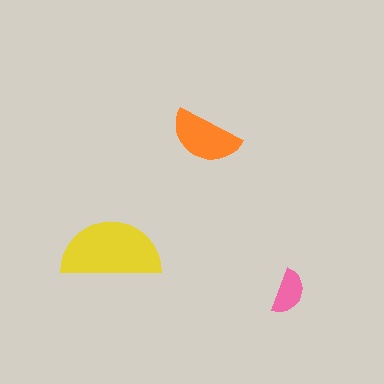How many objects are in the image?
There are 3 objects in the image.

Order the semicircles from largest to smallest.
the yellow one, the orange one, the pink one.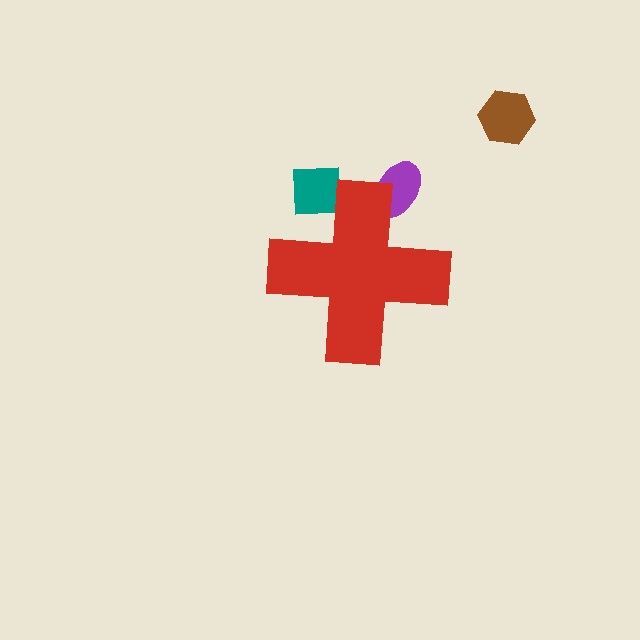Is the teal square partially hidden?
Yes, the teal square is partially hidden behind the red cross.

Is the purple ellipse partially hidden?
Yes, the purple ellipse is partially hidden behind the red cross.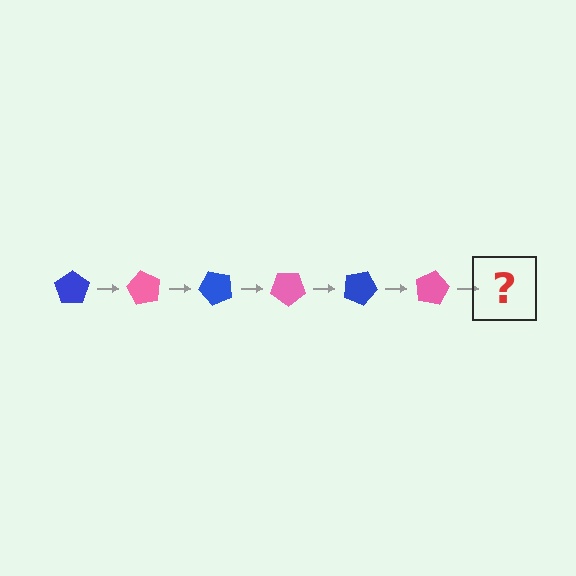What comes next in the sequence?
The next element should be a blue pentagon, rotated 360 degrees from the start.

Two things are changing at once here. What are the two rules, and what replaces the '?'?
The two rules are that it rotates 60 degrees each step and the color cycles through blue and pink. The '?' should be a blue pentagon, rotated 360 degrees from the start.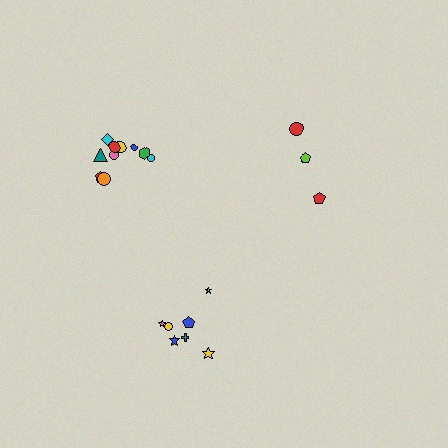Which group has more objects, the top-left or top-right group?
The top-left group.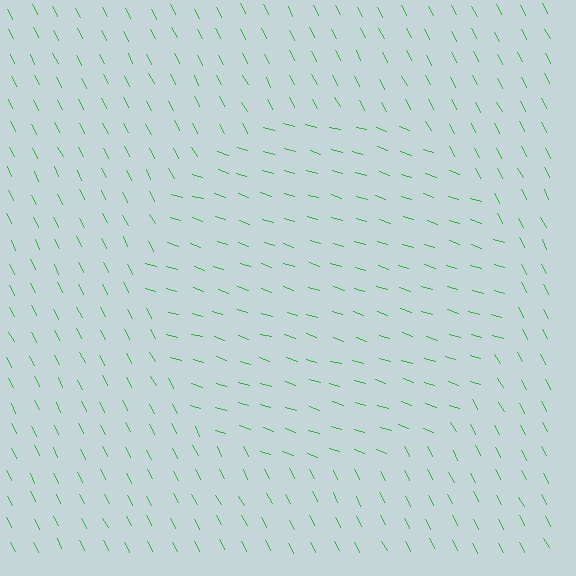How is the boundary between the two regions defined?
The boundary is defined purely by a change in line orientation (approximately 45 degrees difference). All lines are the same color and thickness.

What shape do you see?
I see a circle.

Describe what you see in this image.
The image is filled with small green line segments. A circle region in the image has lines oriented differently from the surrounding lines, creating a visible texture boundary.